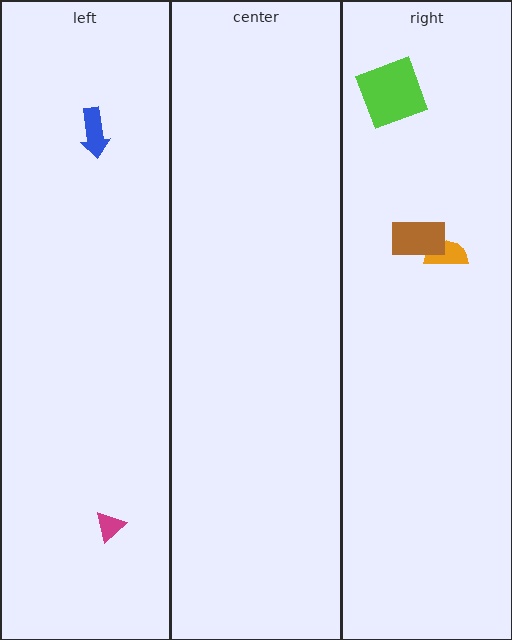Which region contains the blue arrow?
The left region.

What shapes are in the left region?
The blue arrow, the magenta triangle.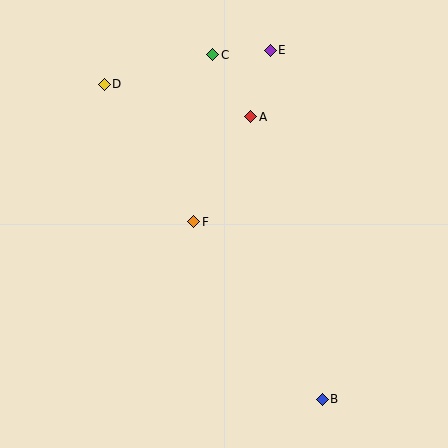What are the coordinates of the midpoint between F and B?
The midpoint between F and B is at (258, 310).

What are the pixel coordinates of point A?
Point A is at (251, 117).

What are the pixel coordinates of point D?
Point D is at (104, 84).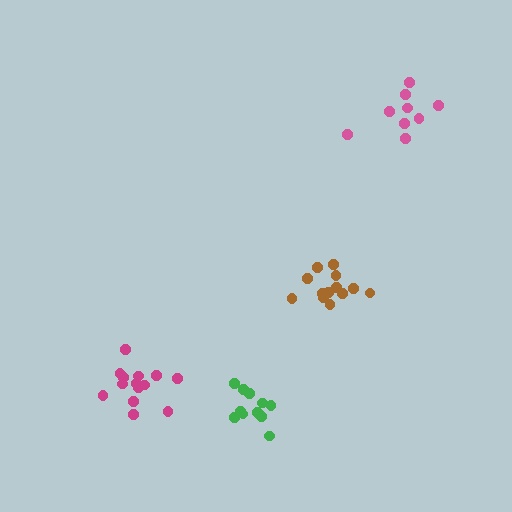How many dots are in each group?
Group 1: 9 dots, Group 2: 11 dots, Group 3: 14 dots, Group 4: 13 dots (47 total).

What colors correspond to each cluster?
The clusters are colored: pink, green, magenta, brown.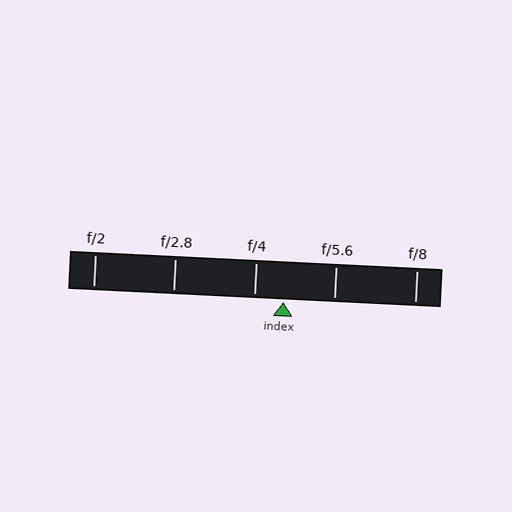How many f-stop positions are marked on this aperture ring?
There are 5 f-stop positions marked.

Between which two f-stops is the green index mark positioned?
The index mark is between f/4 and f/5.6.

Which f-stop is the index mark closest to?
The index mark is closest to f/4.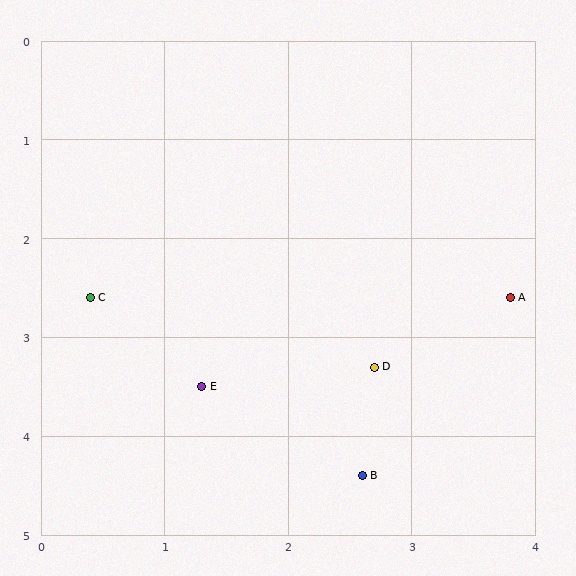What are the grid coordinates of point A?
Point A is at approximately (3.8, 2.6).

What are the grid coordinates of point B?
Point B is at approximately (2.6, 4.4).